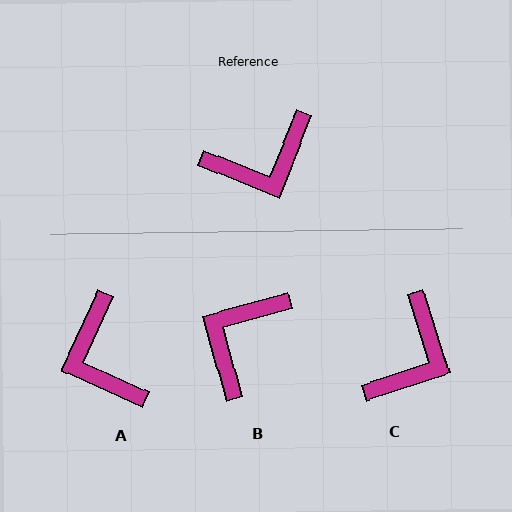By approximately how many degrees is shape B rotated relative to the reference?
Approximately 143 degrees clockwise.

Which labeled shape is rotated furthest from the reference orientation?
B, about 143 degrees away.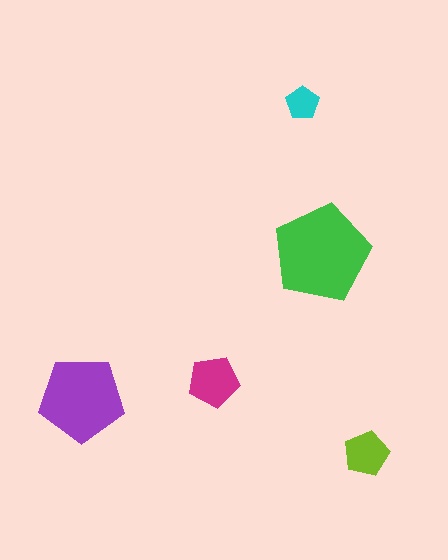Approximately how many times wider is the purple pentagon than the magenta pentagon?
About 1.5 times wider.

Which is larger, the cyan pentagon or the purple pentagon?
The purple one.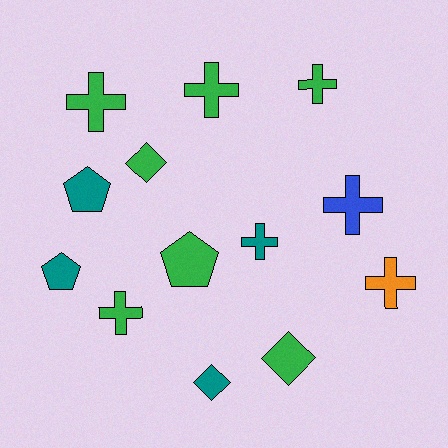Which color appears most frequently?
Green, with 7 objects.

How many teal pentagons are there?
There are 2 teal pentagons.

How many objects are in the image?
There are 13 objects.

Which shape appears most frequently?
Cross, with 7 objects.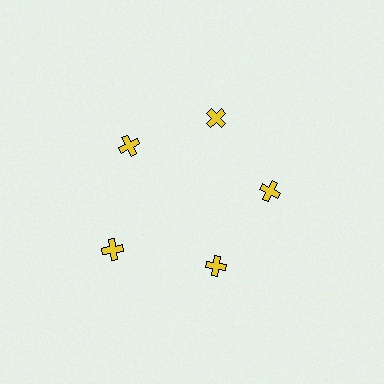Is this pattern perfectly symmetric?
No. The 5 yellow crosses are arranged in a ring, but one element near the 8 o'clock position is pushed outward from the center, breaking the 5-fold rotational symmetry.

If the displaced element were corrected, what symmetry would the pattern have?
It would have 5-fold rotational symmetry — the pattern would map onto itself every 72 degrees.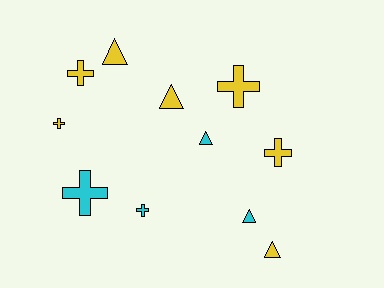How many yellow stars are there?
There are no yellow stars.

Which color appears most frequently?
Yellow, with 7 objects.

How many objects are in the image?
There are 11 objects.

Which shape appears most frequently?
Cross, with 6 objects.